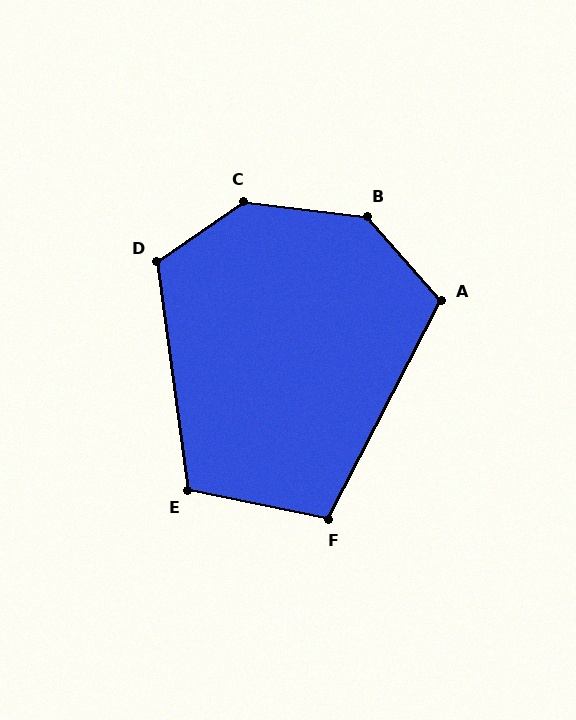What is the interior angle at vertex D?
Approximately 117 degrees (obtuse).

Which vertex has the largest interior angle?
C, at approximately 139 degrees.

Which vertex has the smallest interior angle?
F, at approximately 106 degrees.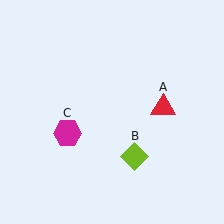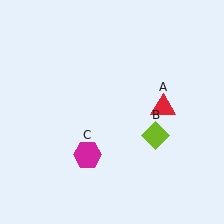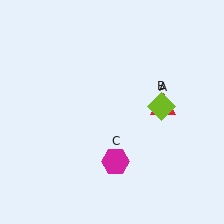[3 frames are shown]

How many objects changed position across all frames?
2 objects changed position: lime diamond (object B), magenta hexagon (object C).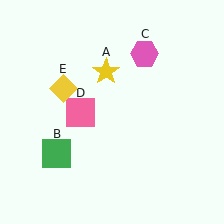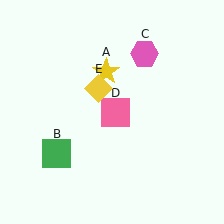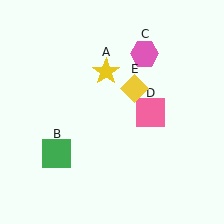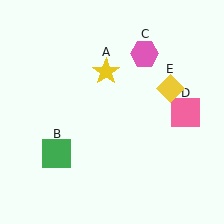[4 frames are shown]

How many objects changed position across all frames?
2 objects changed position: pink square (object D), yellow diamond (object E).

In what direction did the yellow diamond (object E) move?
The yellow diamond (object E) moved right.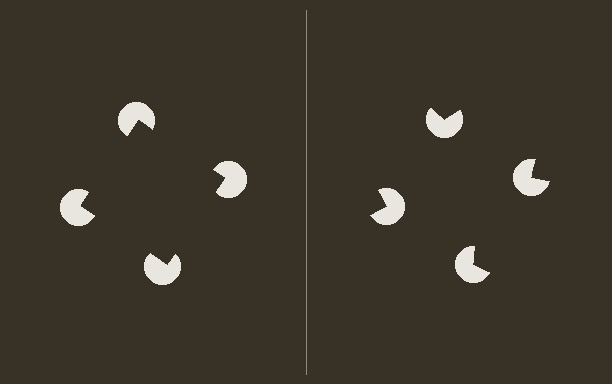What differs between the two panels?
The pac-man discs are positioned identically on both sides; only the wedge orientations differ. On the left they align to a square; on the right they are misaligned.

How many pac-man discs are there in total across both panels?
8 — 4 on each side.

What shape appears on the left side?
An illusory square.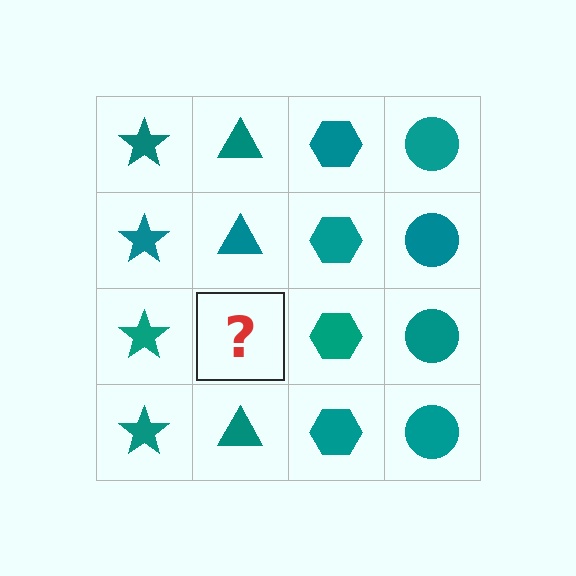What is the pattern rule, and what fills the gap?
The rule is that each column has a consistent shape. The gap should be filled with a teal triangle.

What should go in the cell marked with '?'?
The missing cell should contain a teal triangle.